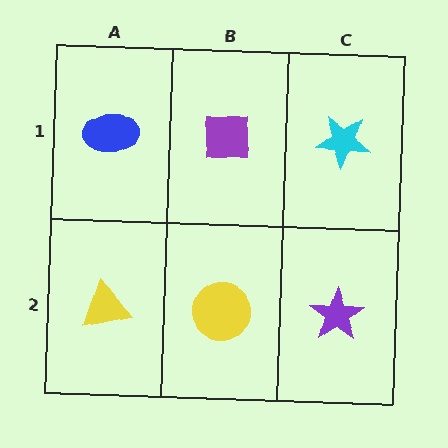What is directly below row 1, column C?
A purple star.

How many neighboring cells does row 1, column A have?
2.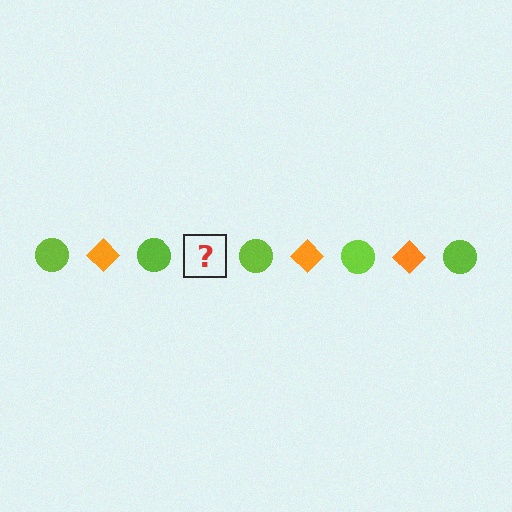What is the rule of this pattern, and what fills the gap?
The rule is that the pattern alternates between lime circle and orange diamond. The gap should be filled with an orange diamond.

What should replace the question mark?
The question mark should be replaced with an orange diamond.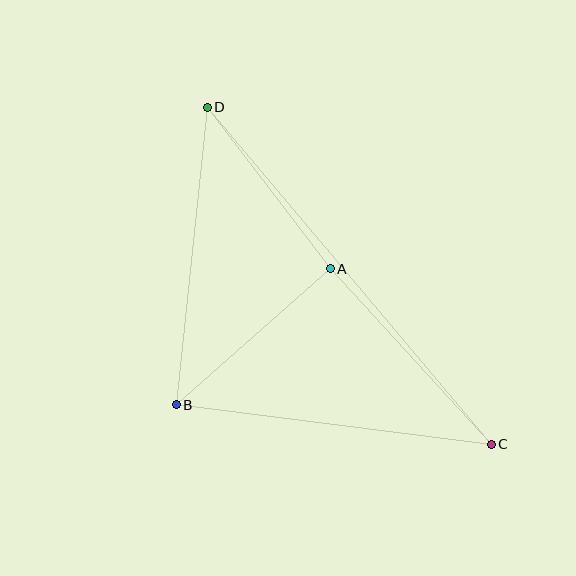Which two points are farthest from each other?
Points C and D are farthest from each other.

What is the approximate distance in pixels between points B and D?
The distance between B and D is approximately 299 pixels.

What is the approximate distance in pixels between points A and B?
The distance between A and B is approximately 206 pixels.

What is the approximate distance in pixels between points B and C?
The distance between B and C is approximately 318 pixels.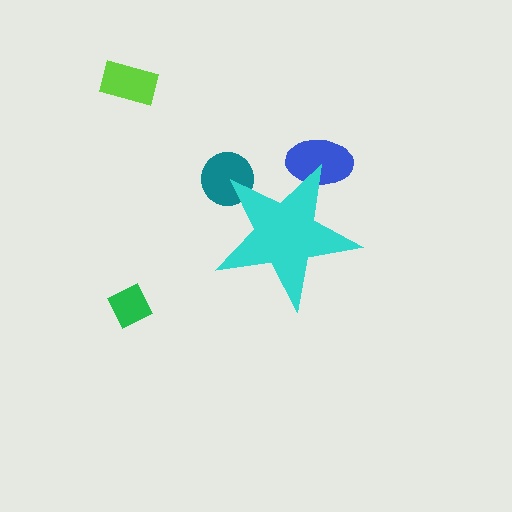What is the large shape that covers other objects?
A cyan star.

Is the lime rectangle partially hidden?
No, the lime rectangle is fully visible.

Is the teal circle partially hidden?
Yes, the teal circle is partially hidden behind the cyan star.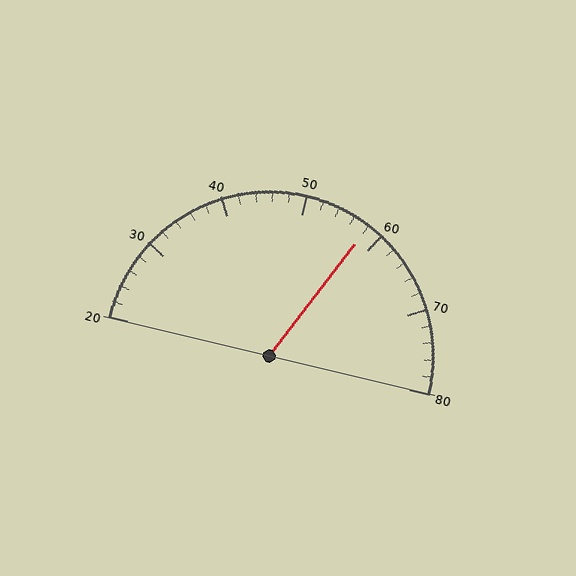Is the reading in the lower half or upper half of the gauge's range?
The reading is in the upper half of the range (20 to 80).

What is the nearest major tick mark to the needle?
The nearest major tick mark is 60.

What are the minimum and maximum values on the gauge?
The gauge ranges from 20 to 80.